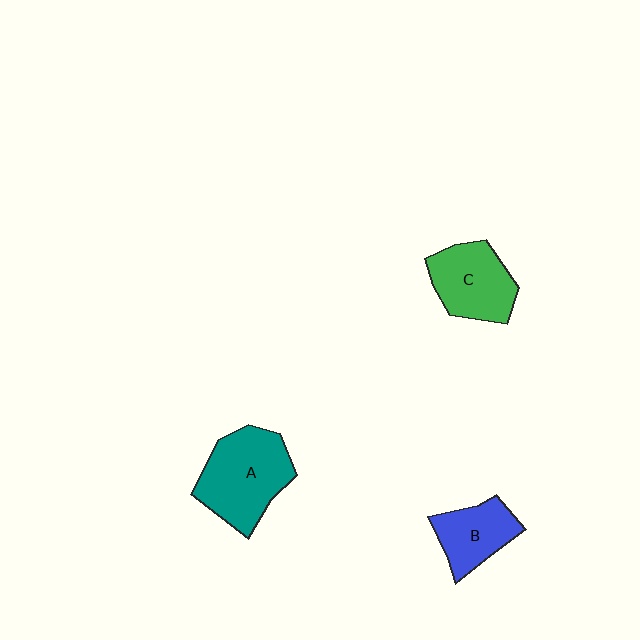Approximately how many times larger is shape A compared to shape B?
Approximately 1.6 times.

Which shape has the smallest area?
Shape B (blue).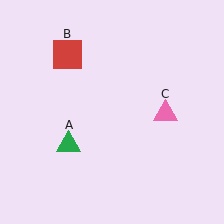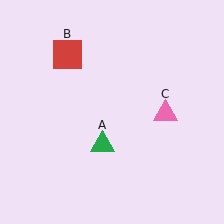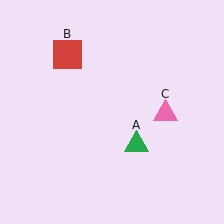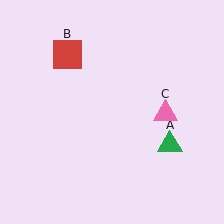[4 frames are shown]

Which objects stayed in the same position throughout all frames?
Red square (object B) and pink triangle (object C) remained stationary.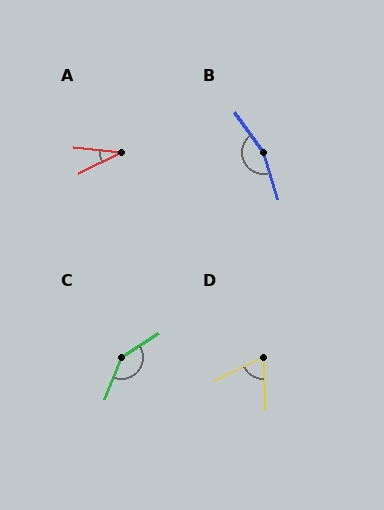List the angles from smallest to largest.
A (32°), D (66°), C (144°), B (161°).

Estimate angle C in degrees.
Approximately 144 degrees.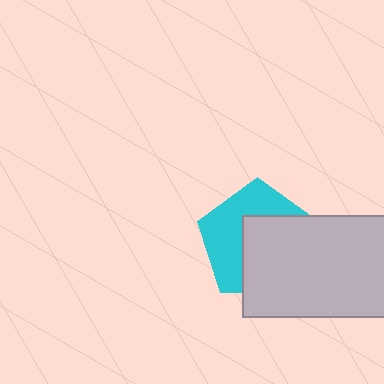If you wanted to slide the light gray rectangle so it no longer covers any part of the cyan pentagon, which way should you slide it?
Slide it toward the lower-right — that is the most direct way to separate the two shapes.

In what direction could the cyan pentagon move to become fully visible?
The cyan pentagon could move toward the upper-left. That would shift it out from behind the light gray rectangle entirely.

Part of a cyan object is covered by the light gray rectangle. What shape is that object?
It is a pentagon.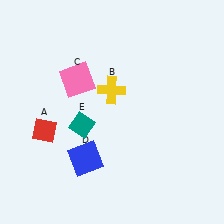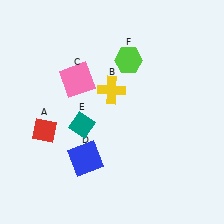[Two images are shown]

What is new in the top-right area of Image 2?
A lime hexagon (F) was added in the top-right area of Image 2.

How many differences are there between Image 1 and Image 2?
There is 1 difference between the two images.